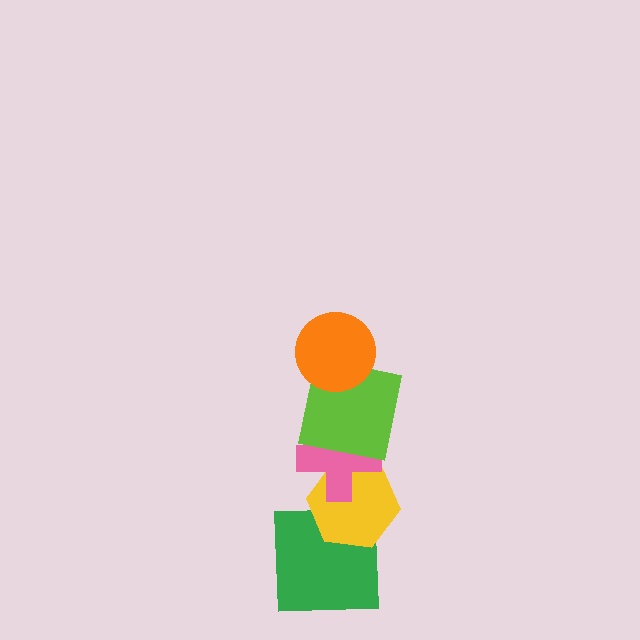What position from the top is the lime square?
The lime square is 2nd from the top.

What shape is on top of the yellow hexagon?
The pink cross is on top of the yellow hexagon.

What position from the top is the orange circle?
The orange circle is 1st from the top.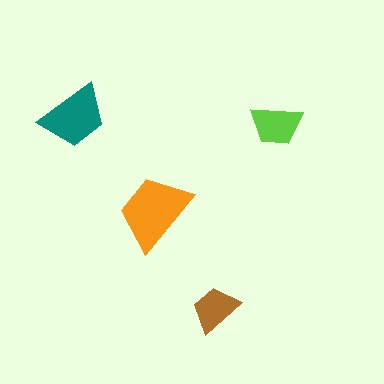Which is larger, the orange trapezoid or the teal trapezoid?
The orange one.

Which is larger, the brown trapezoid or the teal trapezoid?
The teal one.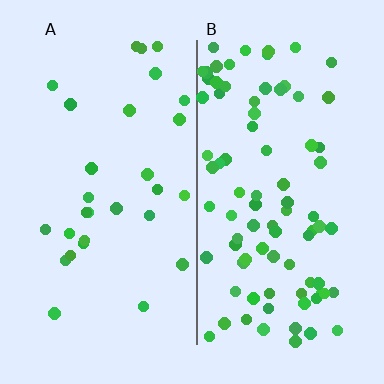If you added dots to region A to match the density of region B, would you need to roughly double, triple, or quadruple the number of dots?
Approximately triple.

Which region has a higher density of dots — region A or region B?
B (the right).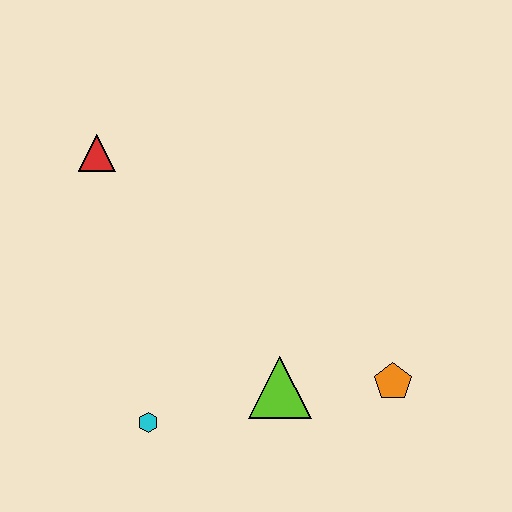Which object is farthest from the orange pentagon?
The red triangle is farthest from the orange pentagon.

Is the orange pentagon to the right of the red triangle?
Yes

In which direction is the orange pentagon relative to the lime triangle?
The orange pentagon is to the right of the lime triangle.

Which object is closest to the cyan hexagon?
The lime triangle is closest to the cyan hexagon.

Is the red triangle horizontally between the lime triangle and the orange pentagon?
No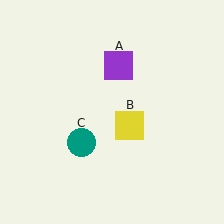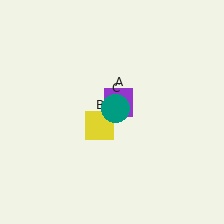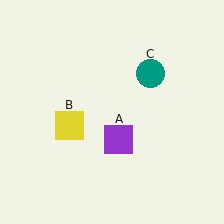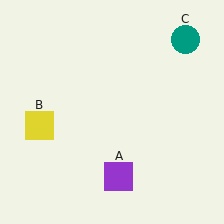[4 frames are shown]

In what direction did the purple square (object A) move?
The purple square (object A) moved down.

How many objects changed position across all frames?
3 objects changed position: purple square (object A), yellow square (object B), teal circle (object C).